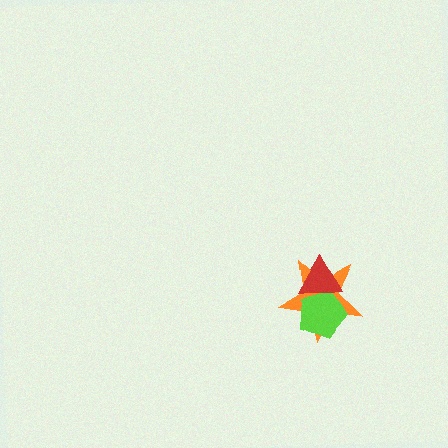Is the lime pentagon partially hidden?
Yes, it is partially covered by another shape.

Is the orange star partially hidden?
Yes, it is partially covered by another shape.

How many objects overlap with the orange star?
2 objects overlap with the orange star.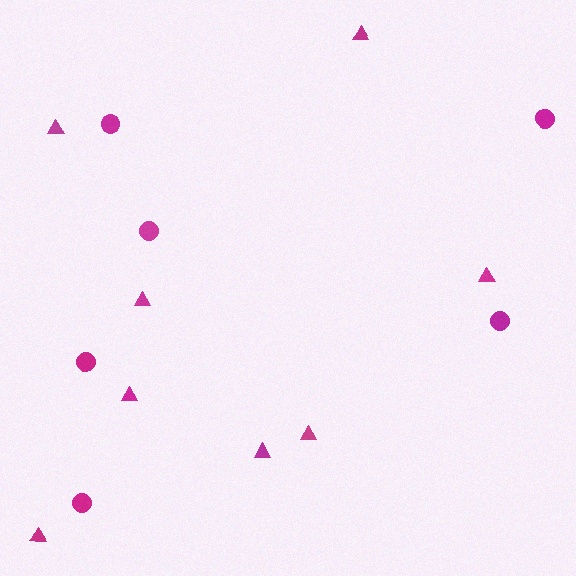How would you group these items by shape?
There are 2 groups: one group of circles (6) and one group of triangles (8).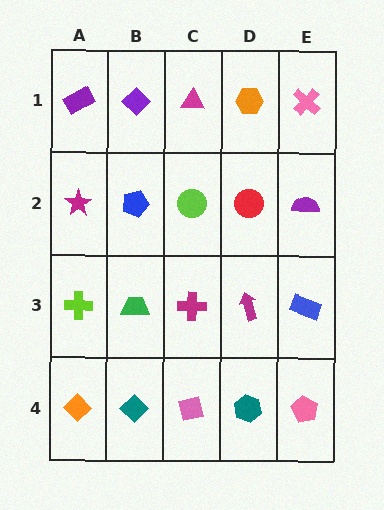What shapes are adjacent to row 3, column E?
A purple semicircle (row 2, column E), a pink pentagon (row 4, column E), a magenta arrow (row 3, column D).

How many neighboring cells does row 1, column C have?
3.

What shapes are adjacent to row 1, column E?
A purple semicircle (row 2, column E), an orange hexagon (row 1, column D).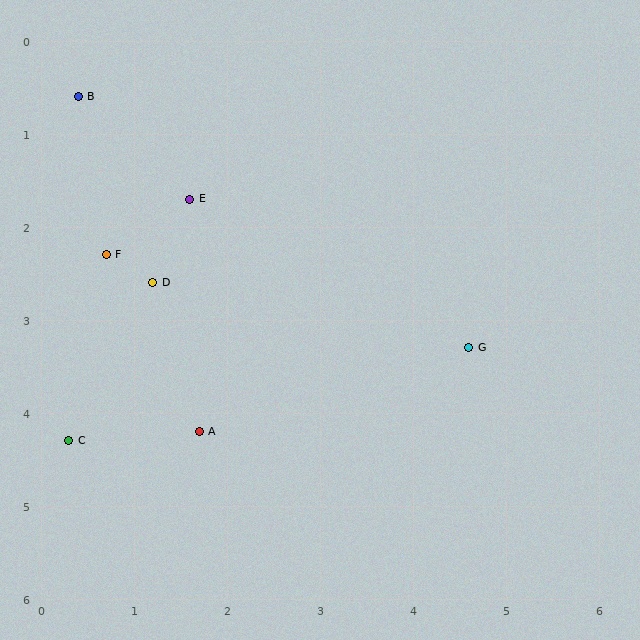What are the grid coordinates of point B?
Point B is at approximately (0.4, 0.6).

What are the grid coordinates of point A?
Point A is at approximately (1.7, 4.2).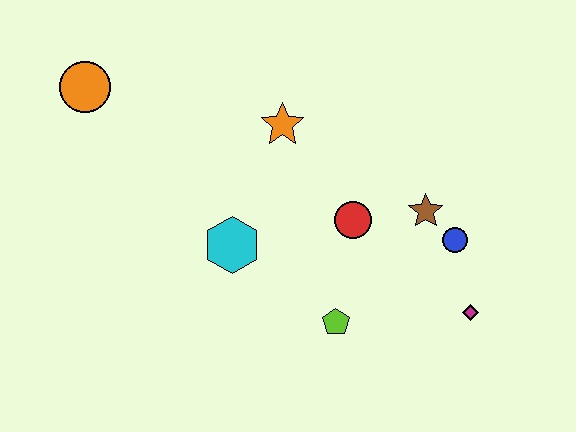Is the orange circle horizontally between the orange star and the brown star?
No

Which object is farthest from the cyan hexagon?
The magenta diamond is farthest from the cyan hexagon.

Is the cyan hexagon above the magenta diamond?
Yes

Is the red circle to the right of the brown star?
No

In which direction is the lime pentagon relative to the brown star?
The lime pentagon is below the brown star.